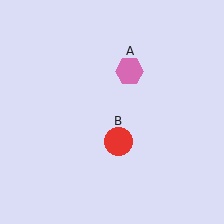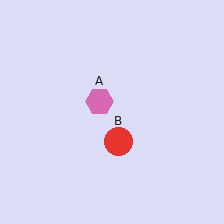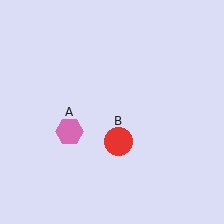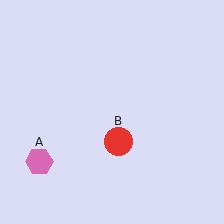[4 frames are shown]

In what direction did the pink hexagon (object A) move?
The pink hexagon (object A) moved down and to the left.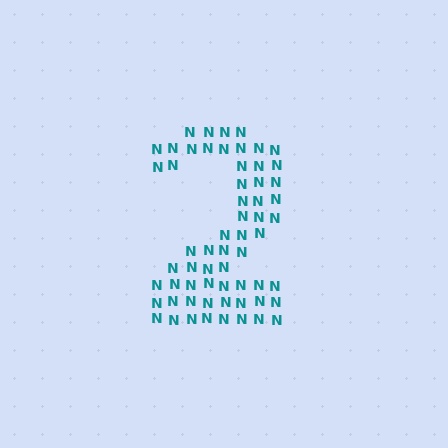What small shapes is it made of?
It is made of small letter N's.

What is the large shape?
The large shape is the digit 2.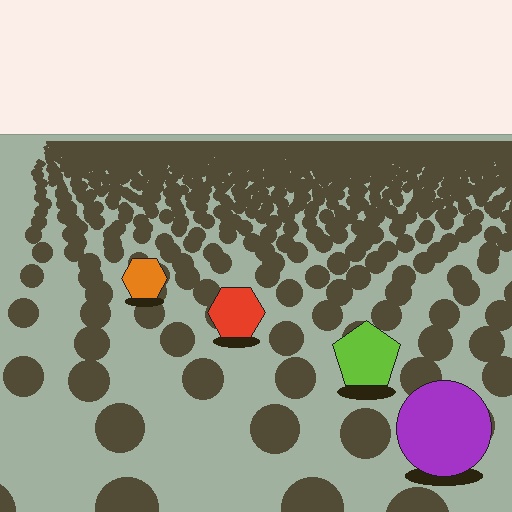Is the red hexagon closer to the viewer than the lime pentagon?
No. The lime pentagon is closer — you can tell from the texture gradient: the ground texture is coarser near it.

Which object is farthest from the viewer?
The orange hexagon is farthest from the viewer. It appears smaller and the ground texture around it is denser.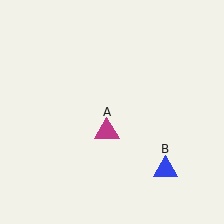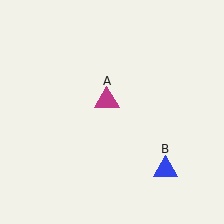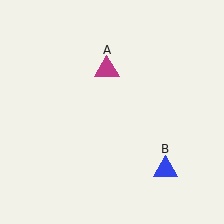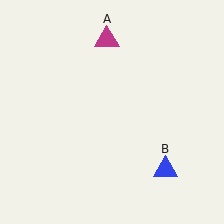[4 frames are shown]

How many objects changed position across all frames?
1 object changed position: magenta triangle (object A).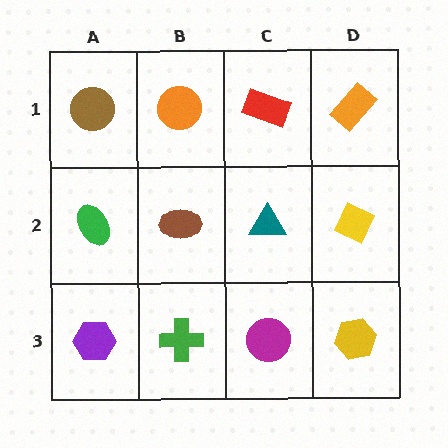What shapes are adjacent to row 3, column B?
A brown ellipse (row 2, column B), a purple hexagon (row 3, column A), a magenta circle (row 3, column C).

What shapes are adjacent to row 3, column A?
A green ellipse (row 2, column A), a green cross (row 3, column B).